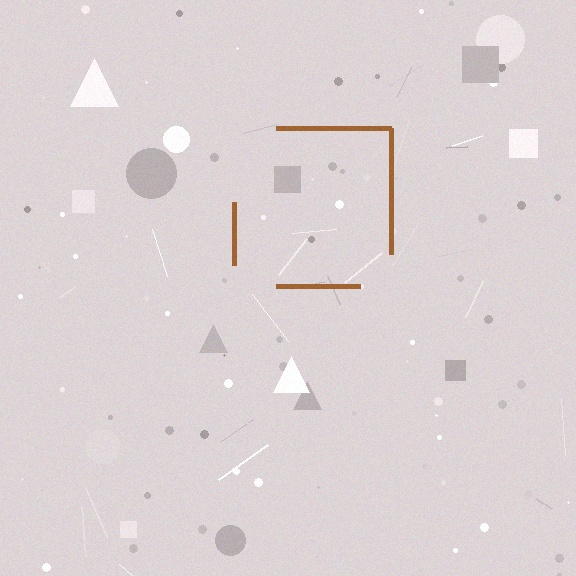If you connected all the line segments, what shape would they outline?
They would outline a square.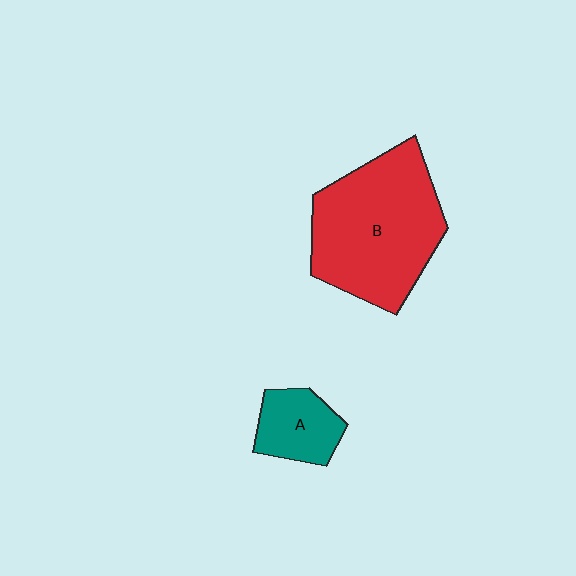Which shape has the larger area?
Shape B (red).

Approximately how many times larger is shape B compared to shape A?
Approximately 3.0 times.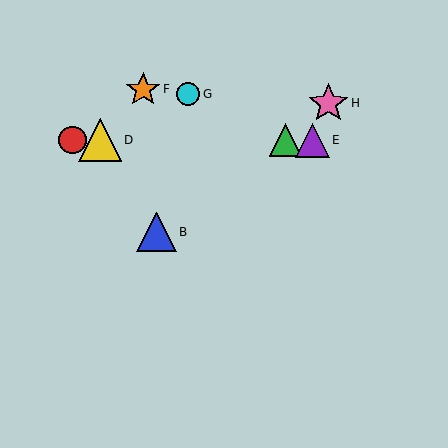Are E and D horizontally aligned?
Yes, both are at y≈140.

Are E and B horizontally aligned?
No, E is at y≈140 and B is at y≈232.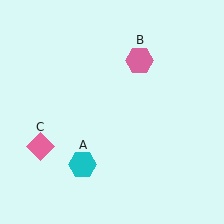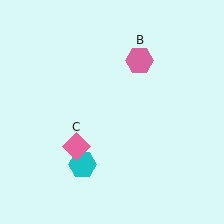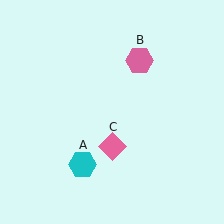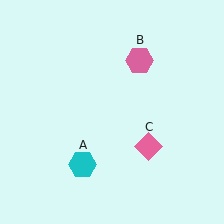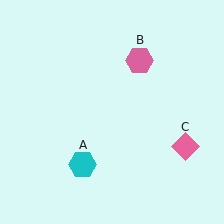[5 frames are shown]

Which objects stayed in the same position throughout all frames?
Cyan hexagon (object A) and pink hexagon (object B) remained stationary.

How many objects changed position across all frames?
1 object changed position: pink diamond (object C).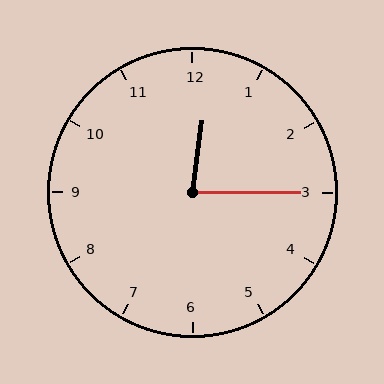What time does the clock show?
12:15.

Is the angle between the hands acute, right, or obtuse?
It is acute.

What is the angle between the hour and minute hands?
Approximately 82 degrees.